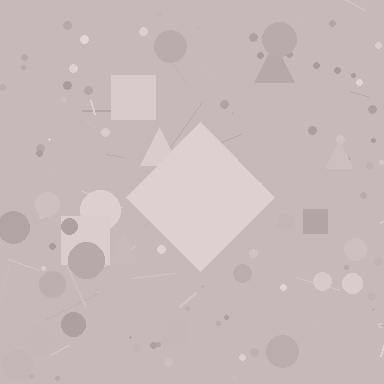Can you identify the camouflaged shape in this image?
The camouflaged shape is a diamond.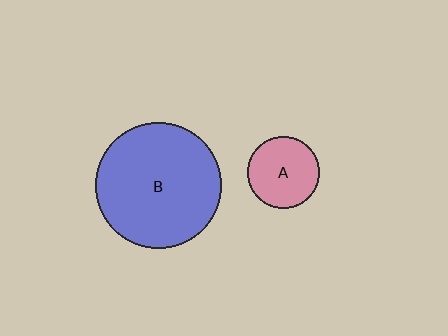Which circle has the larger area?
Circle B (blue).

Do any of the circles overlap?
No, none of the circles overlap.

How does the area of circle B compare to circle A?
Approximately 3.0 times.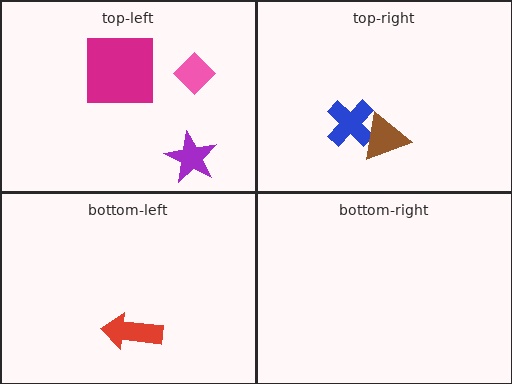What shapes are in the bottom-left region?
The red arrow.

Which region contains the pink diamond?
The top-left region.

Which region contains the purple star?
The top-left region.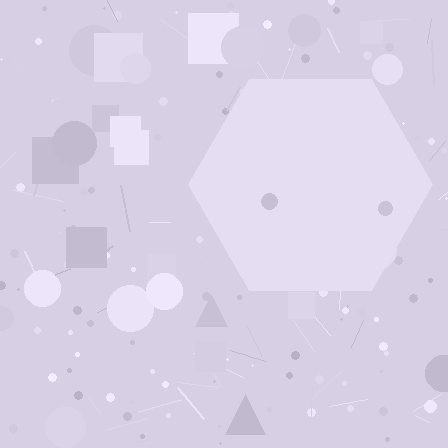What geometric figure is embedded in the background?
A hexagon is embedded in the background.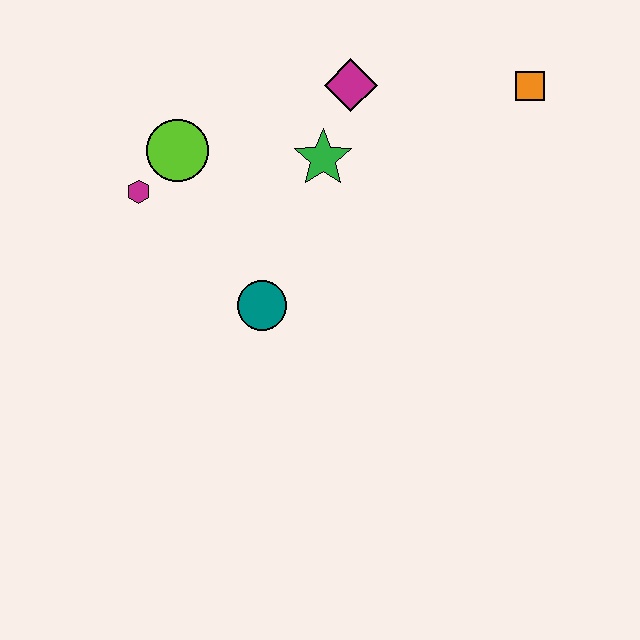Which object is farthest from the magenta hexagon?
The orange square is farthest from the magenta hexagon.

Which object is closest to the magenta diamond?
The green star is closest to the magenta diamond.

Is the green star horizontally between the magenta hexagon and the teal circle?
No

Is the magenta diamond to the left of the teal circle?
No